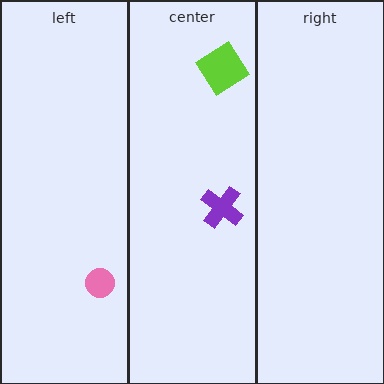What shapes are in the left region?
The pink circle.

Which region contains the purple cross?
The center region.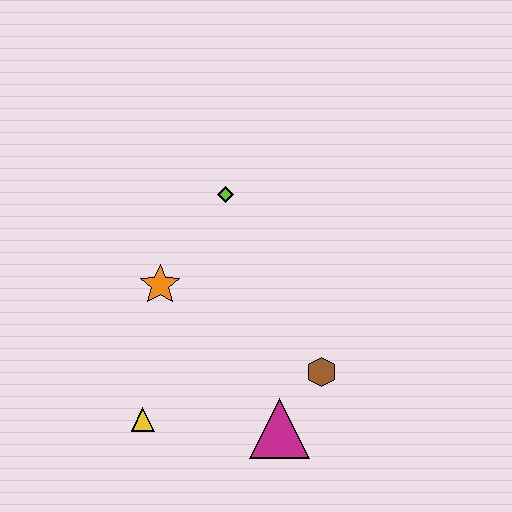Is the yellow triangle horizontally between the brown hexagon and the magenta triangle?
No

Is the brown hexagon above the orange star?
No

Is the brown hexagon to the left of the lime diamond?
No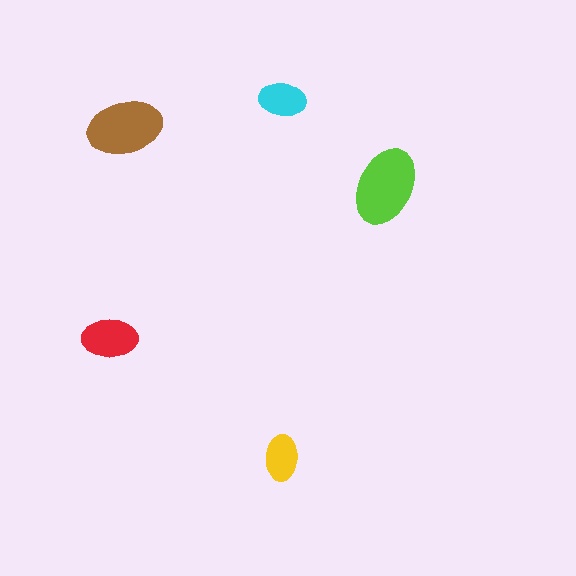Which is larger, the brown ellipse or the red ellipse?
The brown one.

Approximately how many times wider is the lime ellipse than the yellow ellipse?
About 1.5 times wider.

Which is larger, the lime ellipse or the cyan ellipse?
The lime one.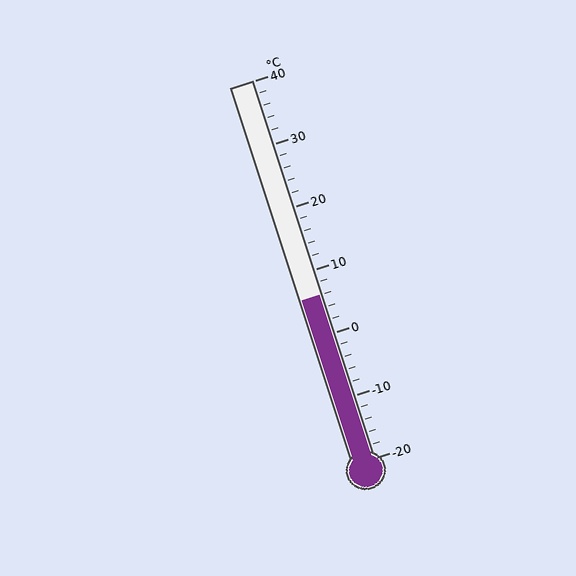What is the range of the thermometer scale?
The thermometer scale ranges from -20°C to 40°C.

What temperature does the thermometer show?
The thermometer shows approximately 6°C.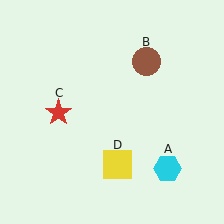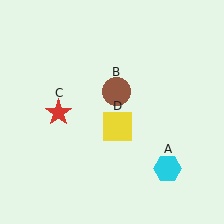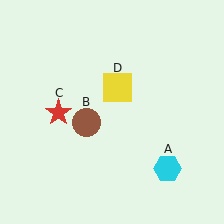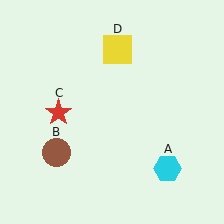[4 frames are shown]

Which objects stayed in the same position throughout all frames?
Cyan hexagon (object A) and red star (object C) remained stationary.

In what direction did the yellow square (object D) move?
The yellow square (object D) moved up.